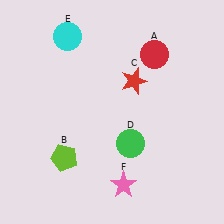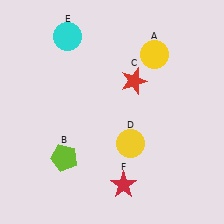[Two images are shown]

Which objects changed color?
A changed from red to yellow. D changed from green to yellow. F changed from pink to red.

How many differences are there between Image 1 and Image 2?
There are 3 differences between the two images.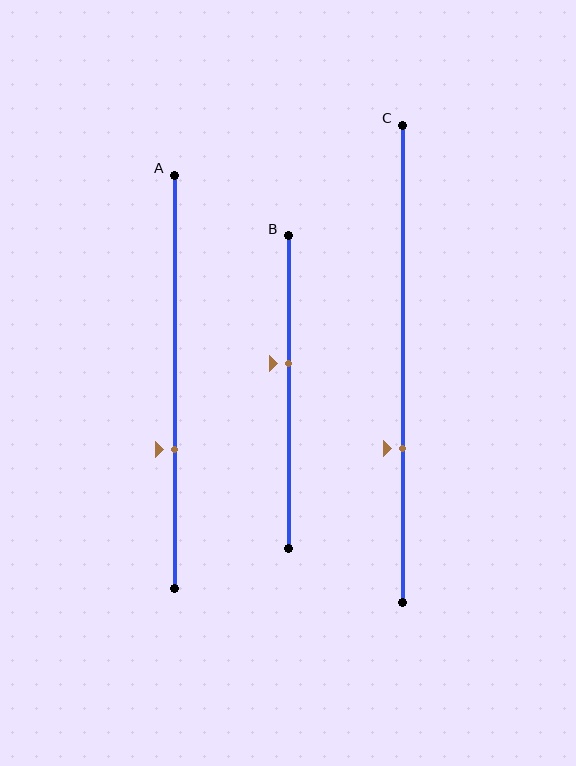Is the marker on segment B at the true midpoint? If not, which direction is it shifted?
No, the marker on segment B is shifted upward by about 9% of the segment length.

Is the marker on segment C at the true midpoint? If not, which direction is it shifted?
No, the marker on segment C is shifted downward by about 18% of the segment length.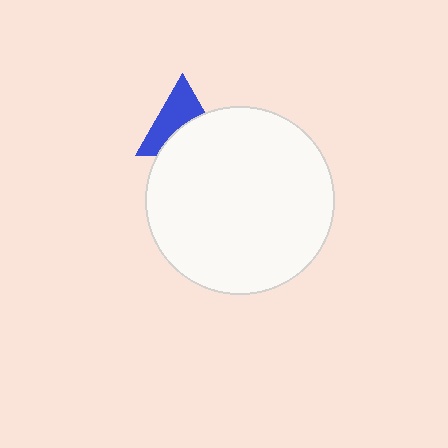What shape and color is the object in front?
The object in front is a white circle.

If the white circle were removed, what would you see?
You would see the complete blue triangle.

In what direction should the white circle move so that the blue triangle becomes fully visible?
The white circle should move down. That is the shortest direction to clear the overlap and leave the blue triangle fully visible.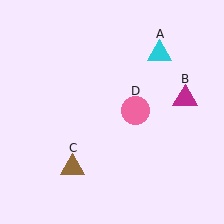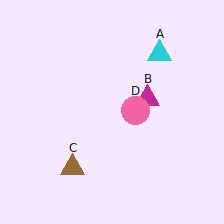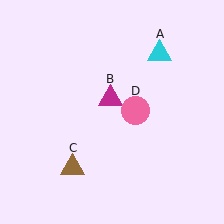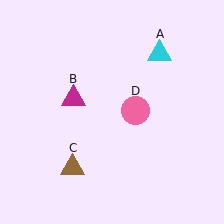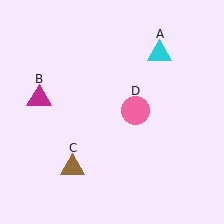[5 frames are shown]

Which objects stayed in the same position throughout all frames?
Cyan triangle (object A) and brown triangle (object C) and pink circle (object D) remained stationary.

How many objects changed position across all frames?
1 object changed position: magenta triangle (object B).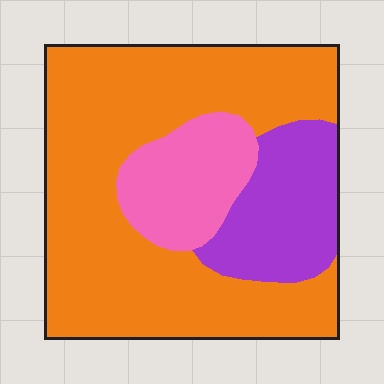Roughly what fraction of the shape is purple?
Purple covers about 20% of the shape.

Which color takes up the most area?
Orange, at roughly 65%.